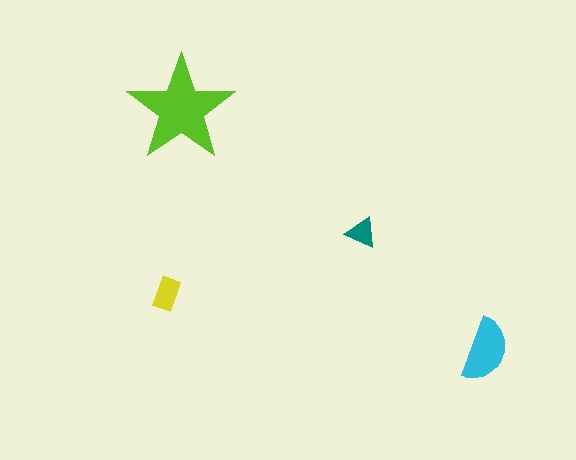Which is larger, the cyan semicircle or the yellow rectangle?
The cyan semicircle.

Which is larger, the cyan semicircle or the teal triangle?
The cyan semicircle.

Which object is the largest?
The lime star.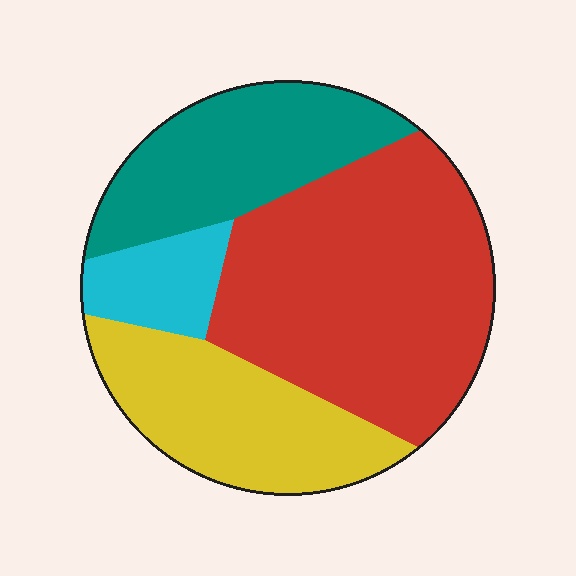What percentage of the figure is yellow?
Yellow covers about 25% of the figure.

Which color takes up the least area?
Cyan, at roughly 10%.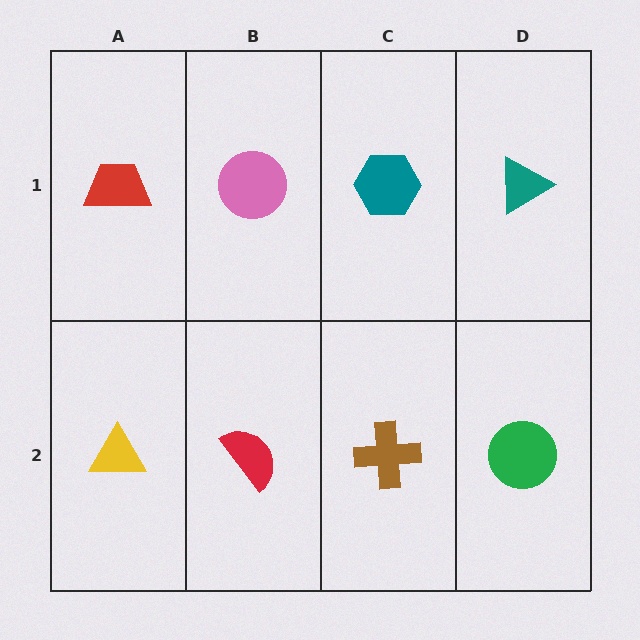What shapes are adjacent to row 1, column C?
A brown cross (row 2, column C), a pink circle (row 1, column B), a teal triangle (row 1, column D).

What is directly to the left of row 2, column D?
A brown cross.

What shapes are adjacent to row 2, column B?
A pink circle (row 1, column B), a yellow triangle (row 2, column A), a brown cross (row 2, column C).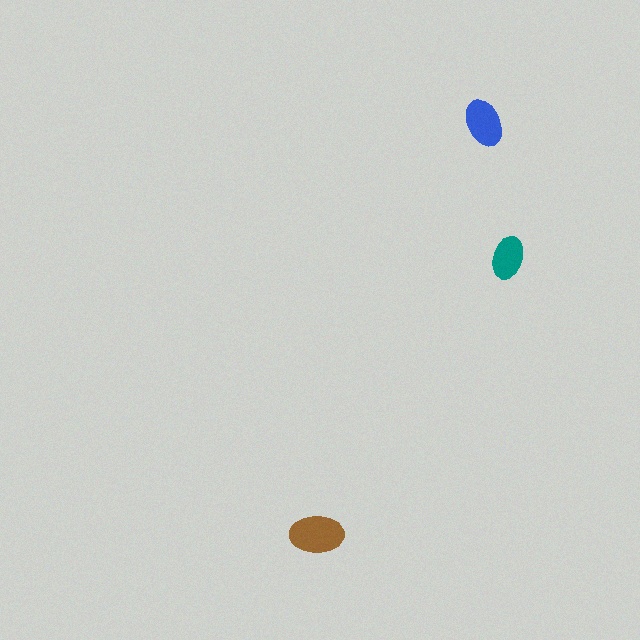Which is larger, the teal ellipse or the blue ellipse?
The blue one.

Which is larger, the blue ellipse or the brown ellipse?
The brown one.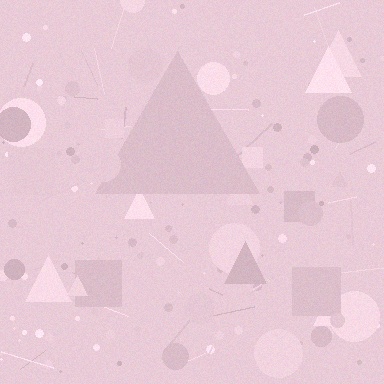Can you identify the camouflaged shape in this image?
The camouflaged shape is a triangle.